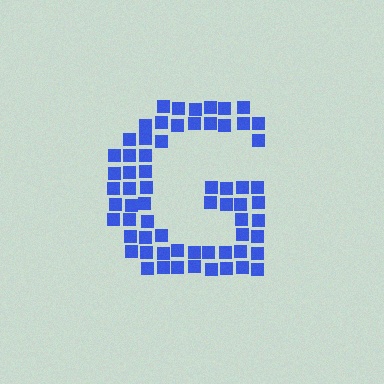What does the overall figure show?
The overall figure shows the letter G.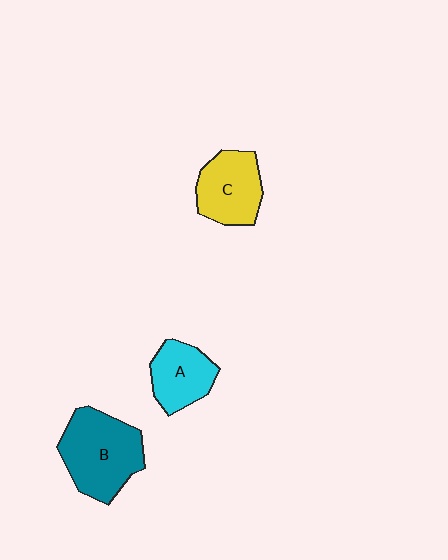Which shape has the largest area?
Shape B (teal).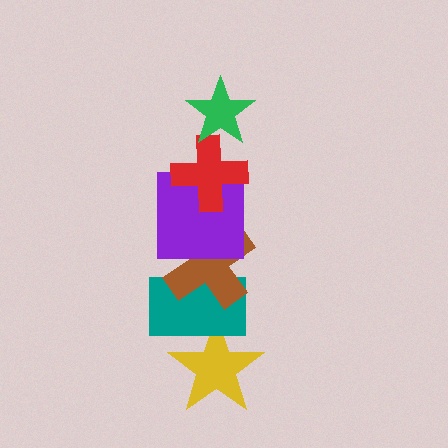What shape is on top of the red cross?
The green star is on top of the red cross.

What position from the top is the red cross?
The red cross is 2nd from the top.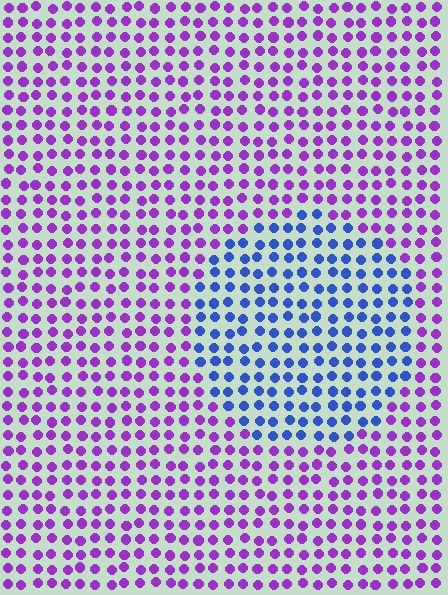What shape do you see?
I see a circle.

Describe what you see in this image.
The image is filled with small purple elements in a uniform arrangement. A circle-shaped region is visible where the elements are tinted to a slightly different hue, forming a subtle color boundary.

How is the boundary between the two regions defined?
The boundary is defined purely by a slight shift in hue (about 57 degrees). Spacing, size, and orientation are identical on both sides.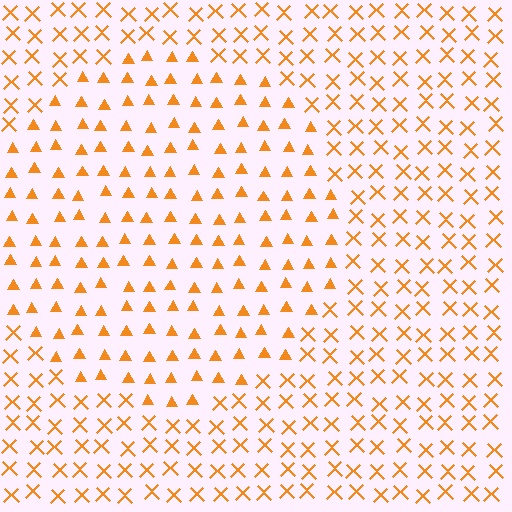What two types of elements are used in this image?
The image uses triangles inside the circle region and X marks outside it.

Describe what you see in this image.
The image is filled with small orange elements arranged in a uniform grid. A circle-shaped region contains triangles, while the surrounding area contains X marks. The boundary is defined purely by the change in element shape.